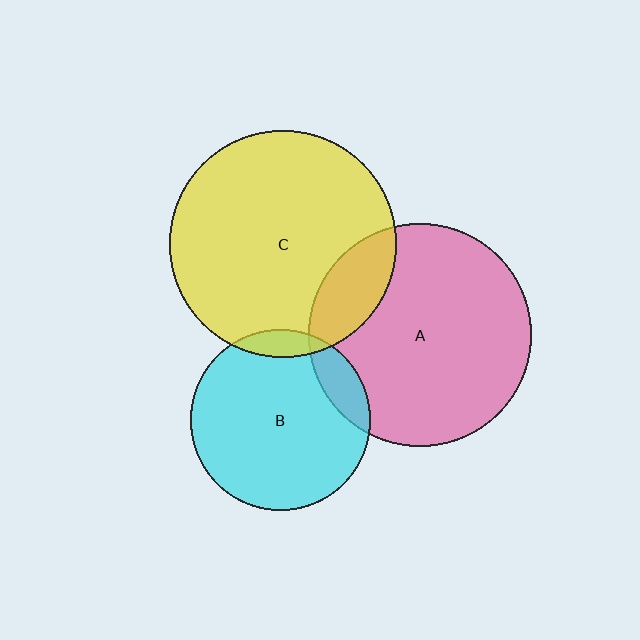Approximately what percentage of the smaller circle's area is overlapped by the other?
Approximately 10%.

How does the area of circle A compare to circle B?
Approximately 1.5 times.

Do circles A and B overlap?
Yes.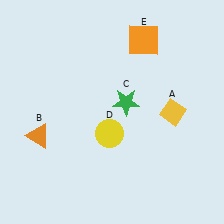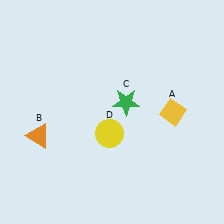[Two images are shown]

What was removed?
The orange square (E) was removed in Image 2.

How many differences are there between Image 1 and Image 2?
There is 1 difference between the two images.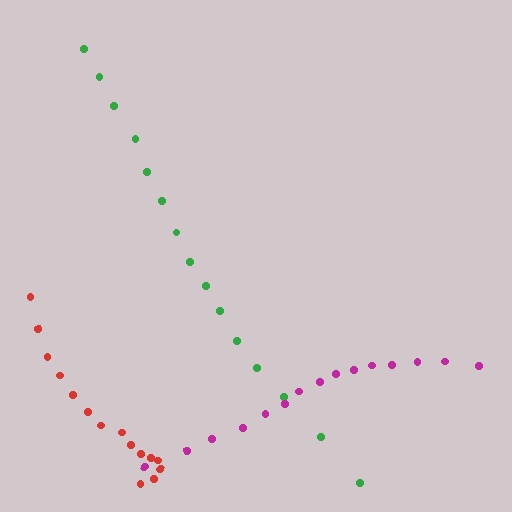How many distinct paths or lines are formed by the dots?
There are 3 distinct paths.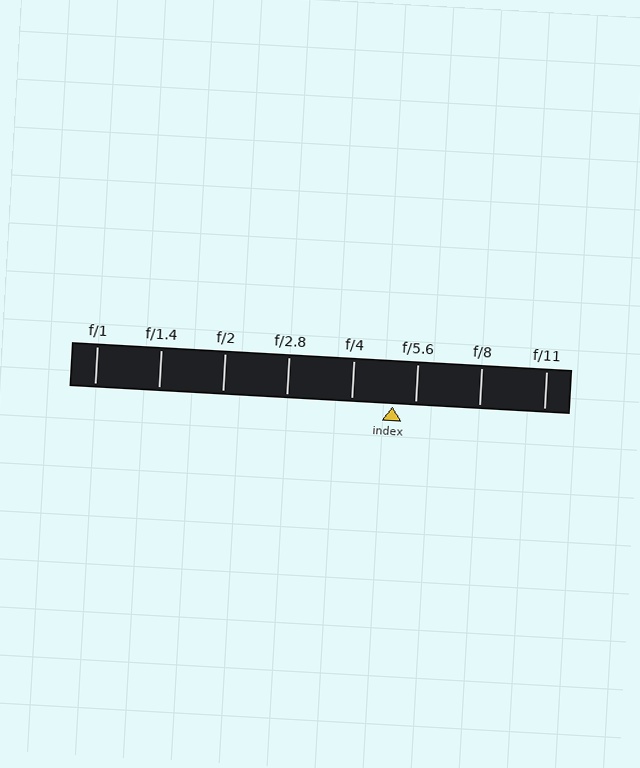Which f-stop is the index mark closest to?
The index mark is closest to f/5.6.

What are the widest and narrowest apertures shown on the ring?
The widest aperture shown is f/1 and the narrowest is f/11.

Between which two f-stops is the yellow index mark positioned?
The index mark is between f/4 and f/5.6.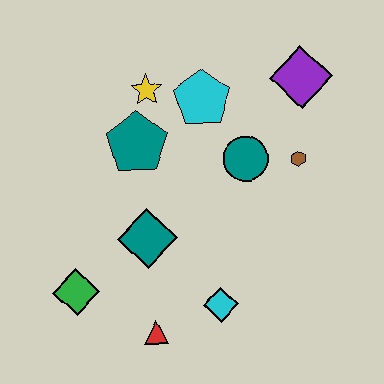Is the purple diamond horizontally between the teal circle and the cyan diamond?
No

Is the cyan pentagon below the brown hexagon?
No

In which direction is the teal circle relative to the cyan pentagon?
The teal circle is below the cyan pentagon.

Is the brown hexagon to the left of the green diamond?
No